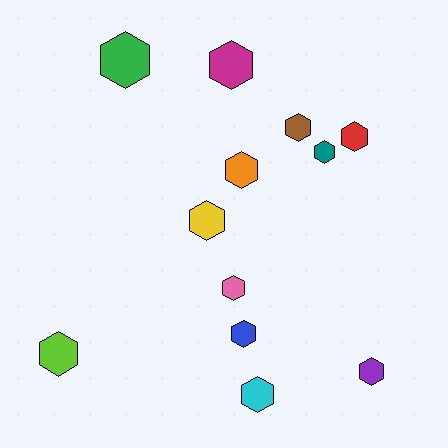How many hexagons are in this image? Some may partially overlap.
There are 12 hexagons.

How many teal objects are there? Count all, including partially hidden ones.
There is 1 teal object.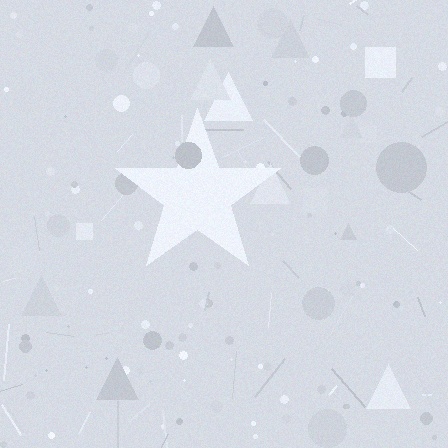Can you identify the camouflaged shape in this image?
The camouflaged shape is a star.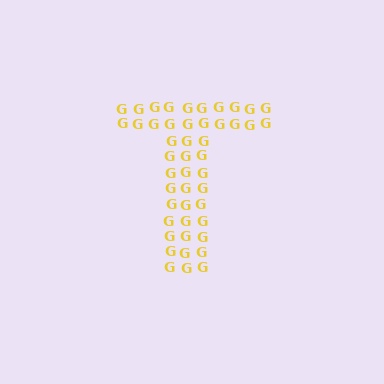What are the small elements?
The small elements are letter G's.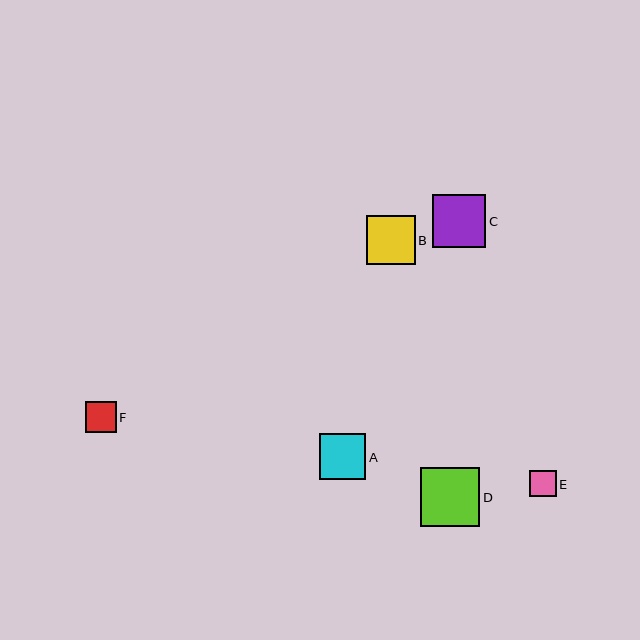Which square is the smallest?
Square E is the smallest with a size of approximately 26 pixels.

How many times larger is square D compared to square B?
Square D is approximately 1.2 times the size of square B.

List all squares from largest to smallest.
From largest to smallest: D, C, B, A, F, E.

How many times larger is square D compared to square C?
Square D is approximately 1.1 times the size of square C.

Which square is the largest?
Square D is the largest with a size of approximately 59 pixels.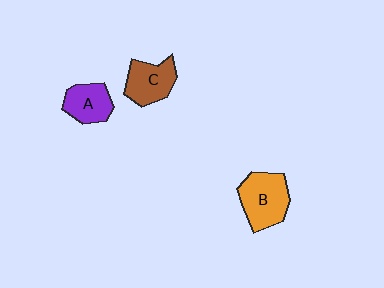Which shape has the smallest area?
Shape A (purple).